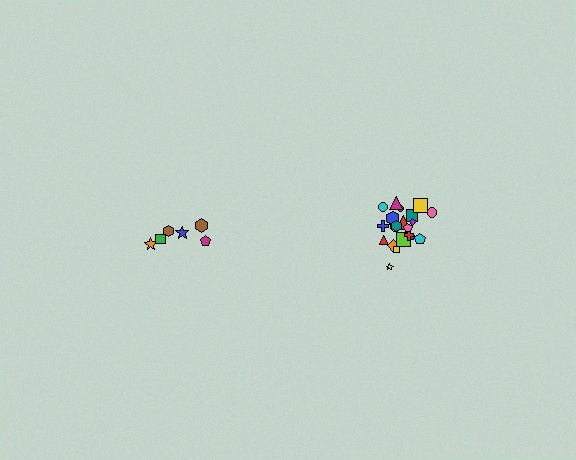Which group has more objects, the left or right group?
The right group.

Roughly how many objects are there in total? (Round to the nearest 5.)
Roughly 30 objects in total.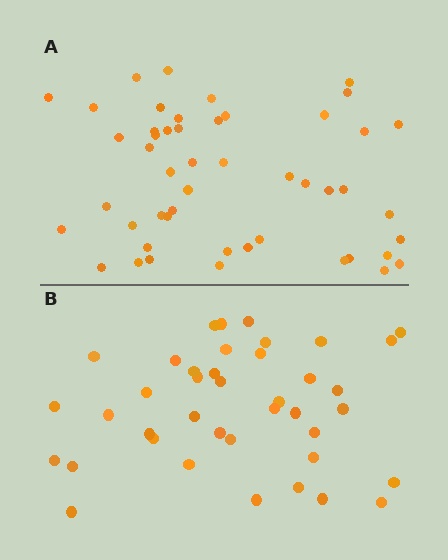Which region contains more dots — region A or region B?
Region A (the top region) has more dots.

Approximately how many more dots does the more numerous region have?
Region A has roughly 8 or so more dots than region B.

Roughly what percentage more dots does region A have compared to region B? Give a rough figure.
About 20% more.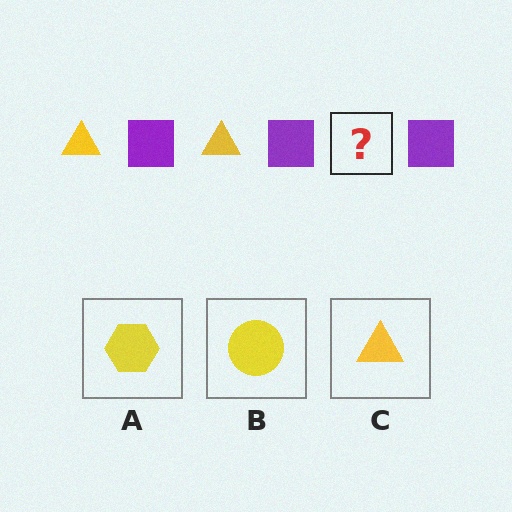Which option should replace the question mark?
Option C.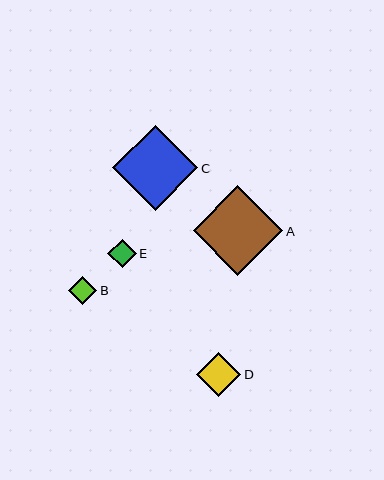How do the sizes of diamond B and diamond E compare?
Diamond B and diamond E are approximately the same size.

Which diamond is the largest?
Diamond A is the largest with a size of approximately 90 pixels.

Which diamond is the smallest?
Diamond E is the smallest with a size of approximately 28 pixels.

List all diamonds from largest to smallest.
From largest to smallest: A, C, D, B, E.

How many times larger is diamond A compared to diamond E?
Diamond A is approximately 3.2 times the size of diamond E.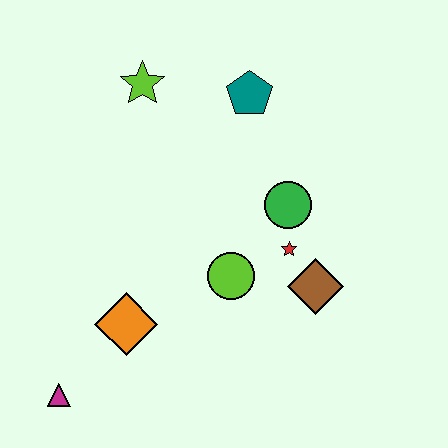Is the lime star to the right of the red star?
No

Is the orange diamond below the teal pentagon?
Yes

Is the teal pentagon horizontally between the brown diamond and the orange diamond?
Yes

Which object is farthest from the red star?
The magenta triangle is farthest from the red star.